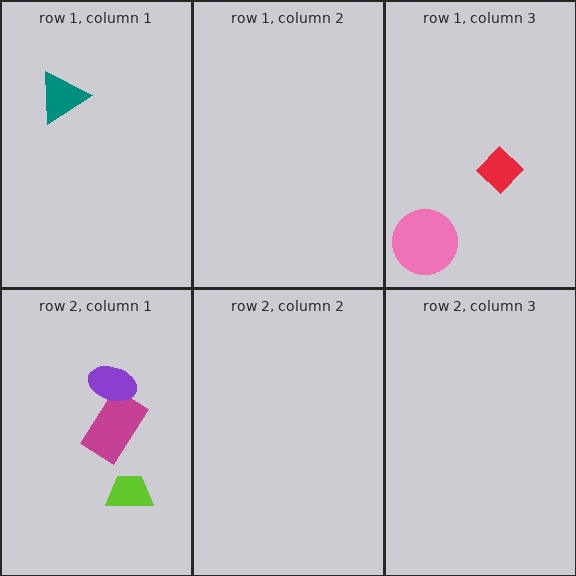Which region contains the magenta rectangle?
The row 2, column 1 region.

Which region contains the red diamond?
The row 1, column 3 region.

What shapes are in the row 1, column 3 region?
The pink circle, the red diamond.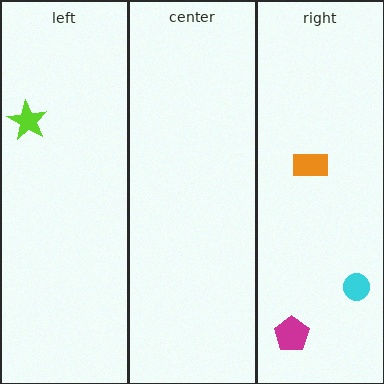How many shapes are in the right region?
3.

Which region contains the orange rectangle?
The right region.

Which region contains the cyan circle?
The right region.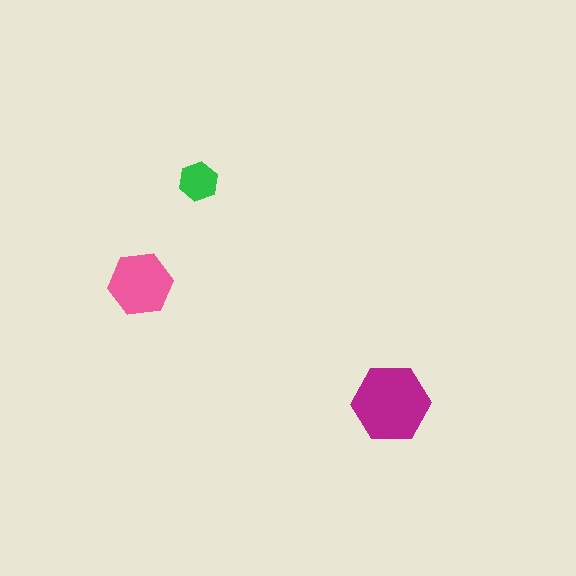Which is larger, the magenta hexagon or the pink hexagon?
The magenta one.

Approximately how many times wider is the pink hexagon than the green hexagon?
About 1.5 times wider.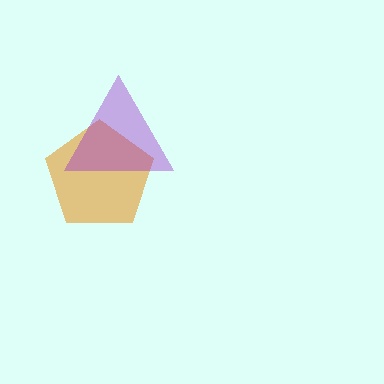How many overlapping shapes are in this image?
There are 2 overlapping shapes in the image.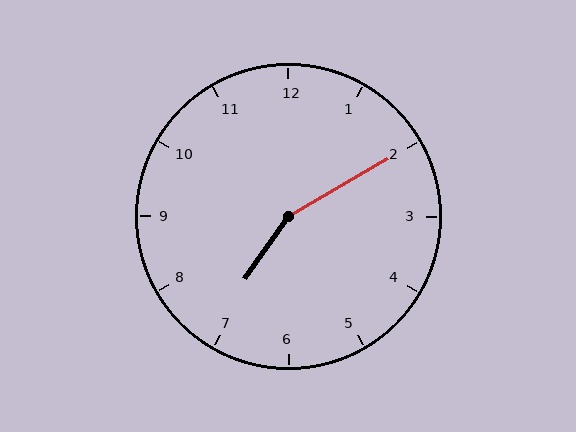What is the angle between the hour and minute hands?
Approximately 155 degrees.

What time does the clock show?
7:10.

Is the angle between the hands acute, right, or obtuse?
It is obtuse.